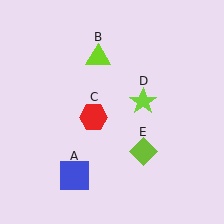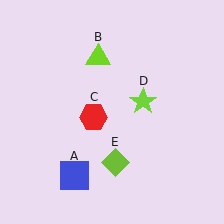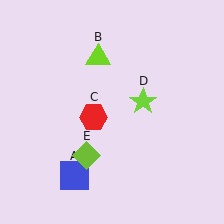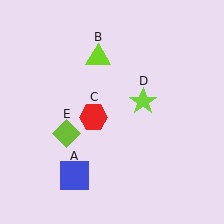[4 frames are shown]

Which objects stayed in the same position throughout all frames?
Blue square (object A) and lime triangle (object B) and red hexagon (object C) and lime star (object D) remained stationary.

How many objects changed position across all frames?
1 object changed position: lime diamond (object E).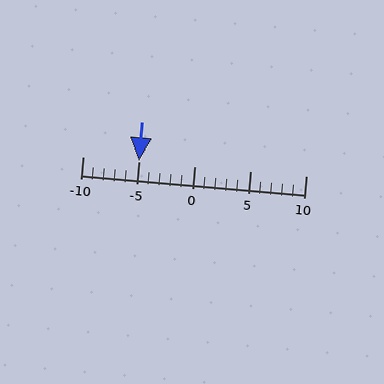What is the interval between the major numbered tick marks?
The major tick marks are spaced 5 units apart.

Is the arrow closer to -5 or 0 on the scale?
The arrow is closer to -5.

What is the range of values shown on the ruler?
The ruler shows values from -10 to 10.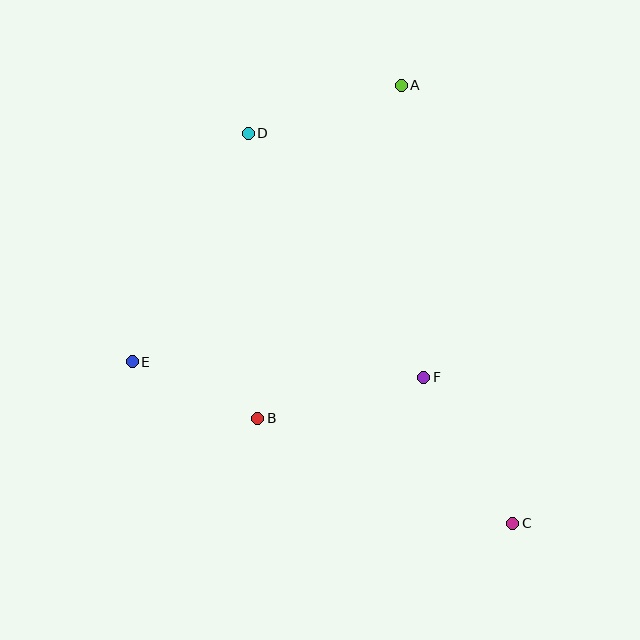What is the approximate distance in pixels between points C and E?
The distance between C and E is approximately 413 pixels.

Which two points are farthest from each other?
Points C and D are farthest from each other.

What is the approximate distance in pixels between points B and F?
The distance between B and F is approximately 171 pixels.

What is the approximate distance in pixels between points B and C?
The distance between B and C is approximately 276 pixels.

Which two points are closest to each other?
Points B and E are closest to each other.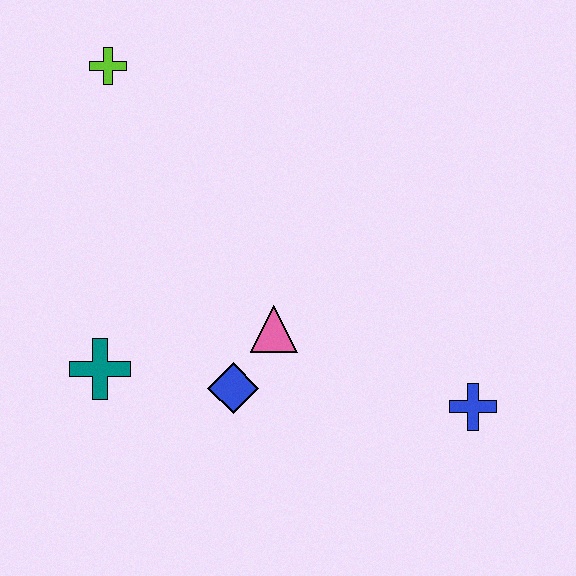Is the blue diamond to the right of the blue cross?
No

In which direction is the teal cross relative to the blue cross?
The teal cross is to the left of the blue cross.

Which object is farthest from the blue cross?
The lime cross is farthest from the blue cross.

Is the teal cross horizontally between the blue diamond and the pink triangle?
No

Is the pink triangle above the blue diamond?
Yes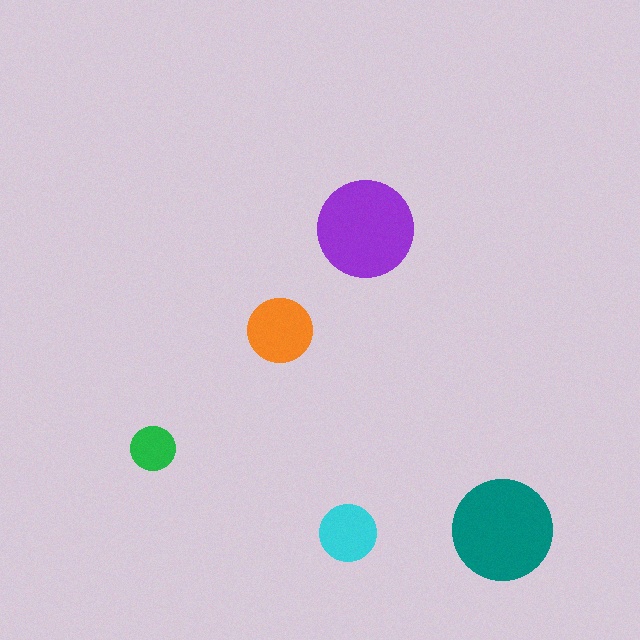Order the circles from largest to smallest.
the teal one, the purple one, the orange one, the cyan one, the green one.